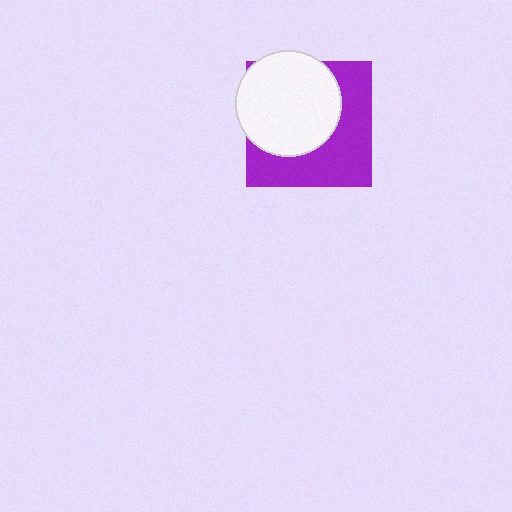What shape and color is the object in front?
The object in front is a white circle.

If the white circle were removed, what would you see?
You would see the complete purple square.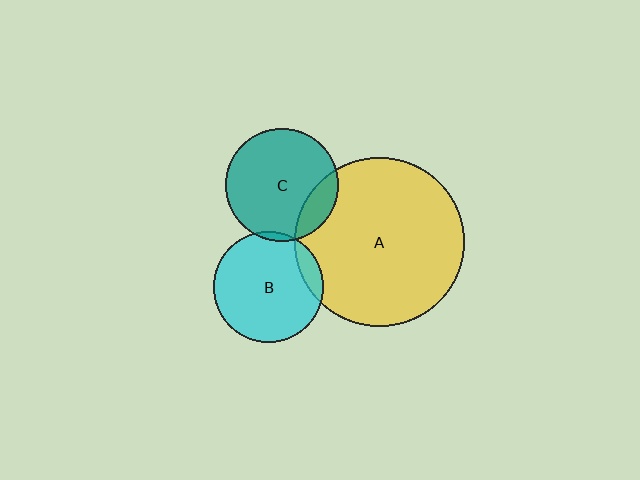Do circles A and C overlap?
Yes.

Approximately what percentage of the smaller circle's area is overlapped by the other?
Approximately 15%.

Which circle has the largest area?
Circle A (yellow).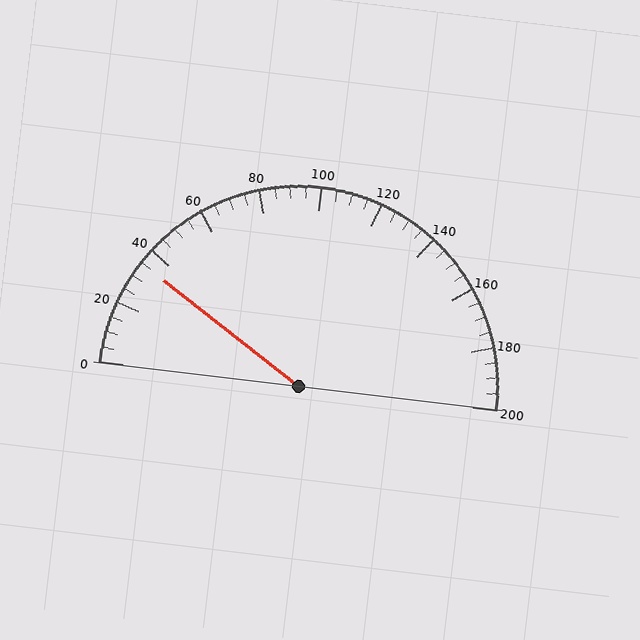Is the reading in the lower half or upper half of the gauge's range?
The reading is in the lower half of the range (0 to 200).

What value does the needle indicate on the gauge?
The needle indicates approximately 35.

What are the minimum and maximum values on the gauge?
The gauge ranges from 0 to 200.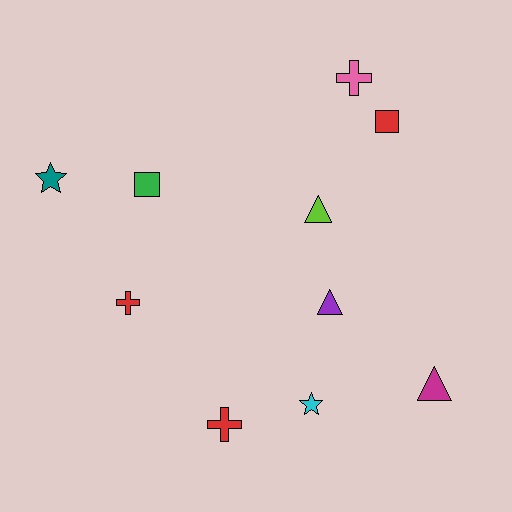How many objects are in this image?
There are 10 objects.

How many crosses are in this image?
There are 3 crosses.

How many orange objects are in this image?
There are no orange objects.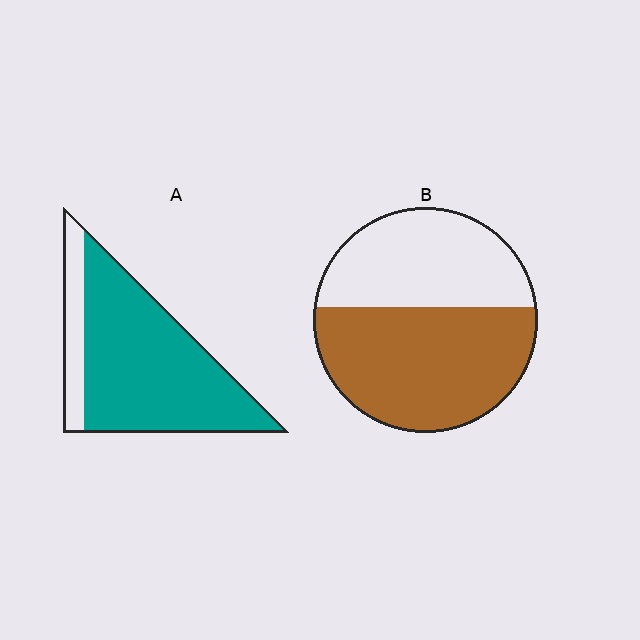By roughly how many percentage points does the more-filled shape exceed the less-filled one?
By roughly 25 percentage points (A over B).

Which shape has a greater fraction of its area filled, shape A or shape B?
Shape A.